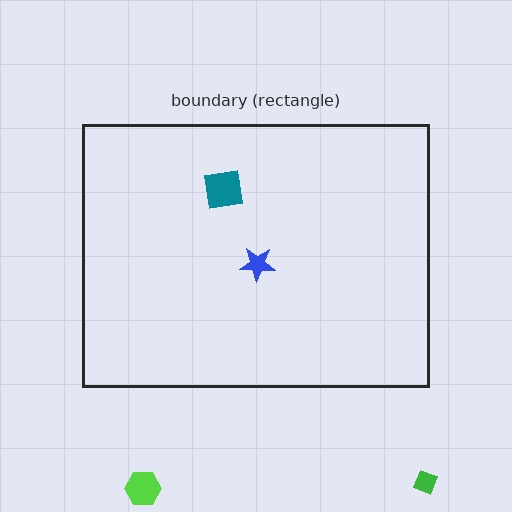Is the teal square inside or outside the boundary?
Inside.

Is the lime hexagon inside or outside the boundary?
Outside.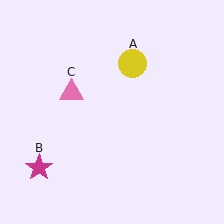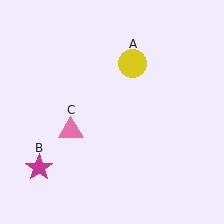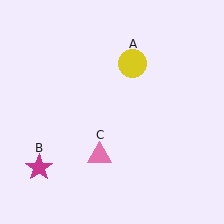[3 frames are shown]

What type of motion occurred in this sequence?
The pink triangle (object C) rotated counterclockwise around the center of the scene.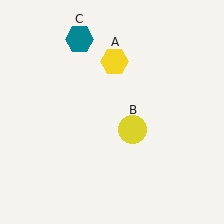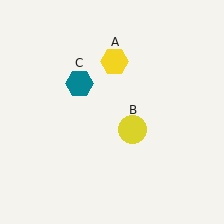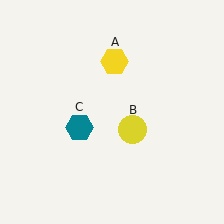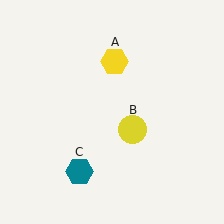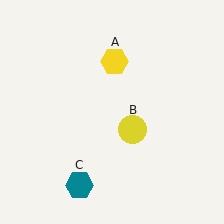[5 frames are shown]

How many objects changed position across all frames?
1 object changed position: teal hexagon (object C).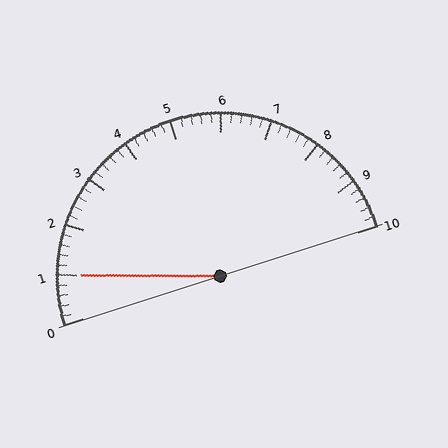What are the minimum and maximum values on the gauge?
The gauge ranges from 0 to 10.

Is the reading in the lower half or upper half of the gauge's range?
The reading is in the lower half of the range (0 to 10).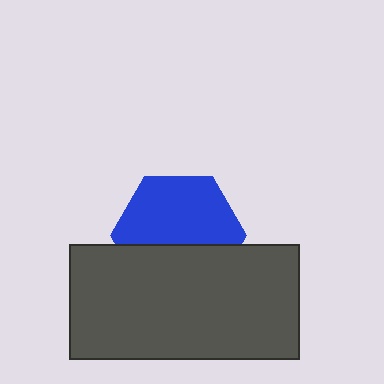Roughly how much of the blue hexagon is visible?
About half of it is visible (roughly 59%).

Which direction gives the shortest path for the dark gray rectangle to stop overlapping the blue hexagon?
Moving down gives the shortest separation.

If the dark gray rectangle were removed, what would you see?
You would see the complete blue hexagon.